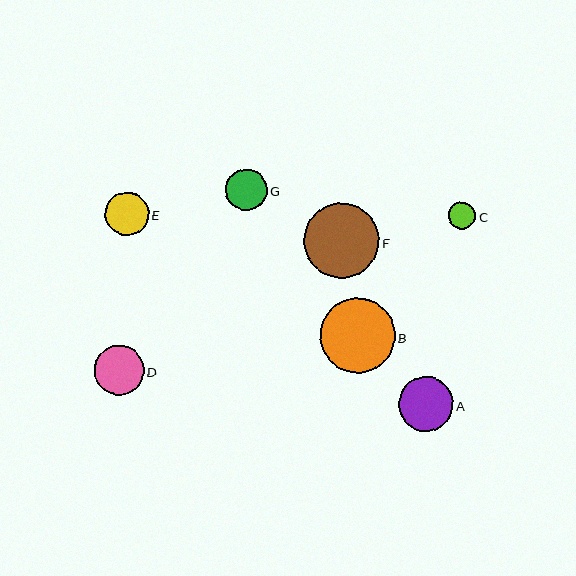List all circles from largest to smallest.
From largest to smallest: F, B, A, D, E, G, C.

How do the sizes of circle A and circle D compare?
Circle A and circle D are approximately the same size.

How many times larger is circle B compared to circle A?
Circle B is approximately 1.4 times the size of circle A.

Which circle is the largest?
Circle F is the largest with a size of approximately 75 pixels.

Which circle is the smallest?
Circle C is the smallest with a size of approximately 28 pixels.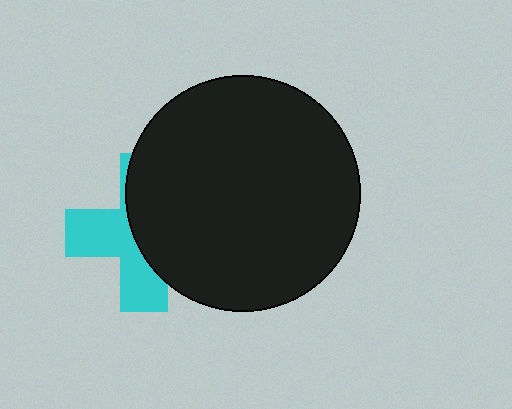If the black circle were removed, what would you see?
You would see the complete cyan cross.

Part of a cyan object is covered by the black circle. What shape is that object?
It is a cross.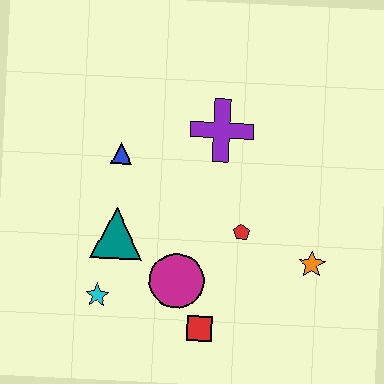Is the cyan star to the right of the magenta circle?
No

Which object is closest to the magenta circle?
The red square is closest to the magenta circle.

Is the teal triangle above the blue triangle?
No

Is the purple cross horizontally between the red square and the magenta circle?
No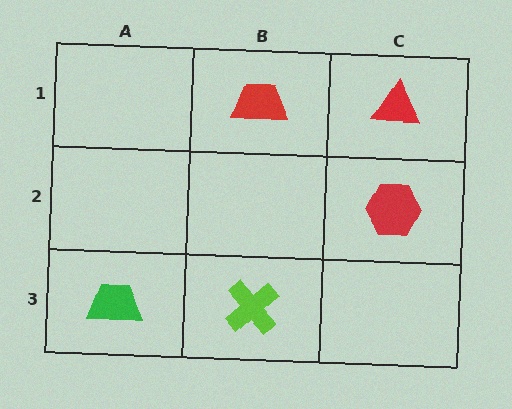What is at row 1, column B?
A red trapezoid.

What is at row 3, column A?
A green trapezoid.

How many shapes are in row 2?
1 shape.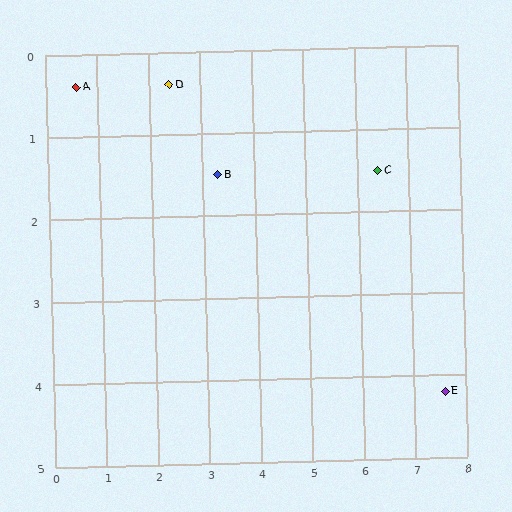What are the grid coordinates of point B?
Point B is at approximately (3.3, 1.5).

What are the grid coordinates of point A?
Point A is at approximately (0.6, 0.4).